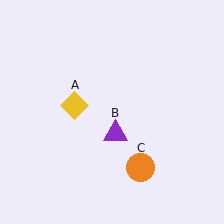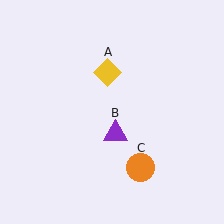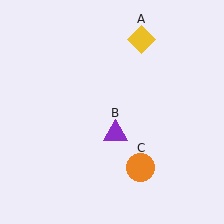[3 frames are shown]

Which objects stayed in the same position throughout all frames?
Purple triangle (object B) and orange circle (object C) remained stationary.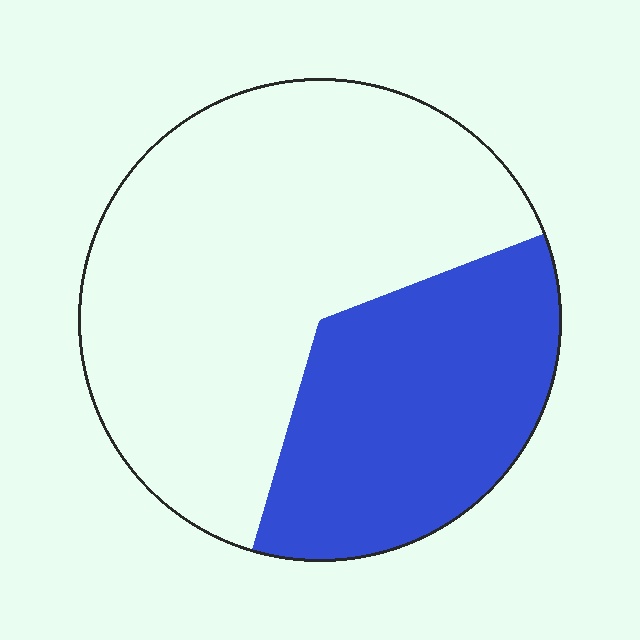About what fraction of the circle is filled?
About three eighths (3/8).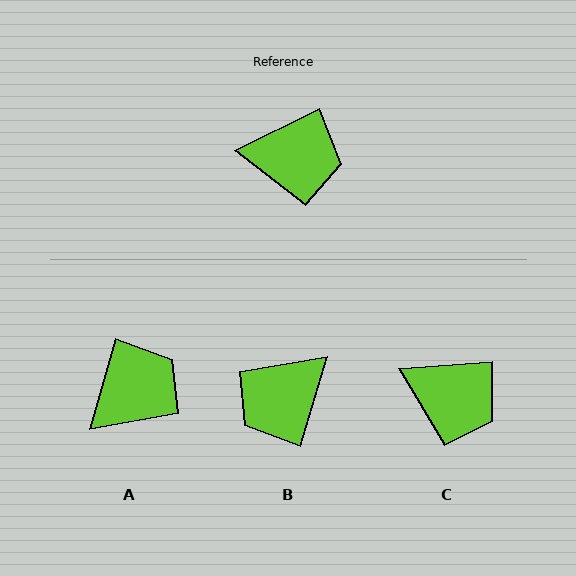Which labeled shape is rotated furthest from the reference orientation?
B, about 133 degrees away.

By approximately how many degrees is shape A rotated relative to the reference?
Approximately 48 degrees counter-clockwise.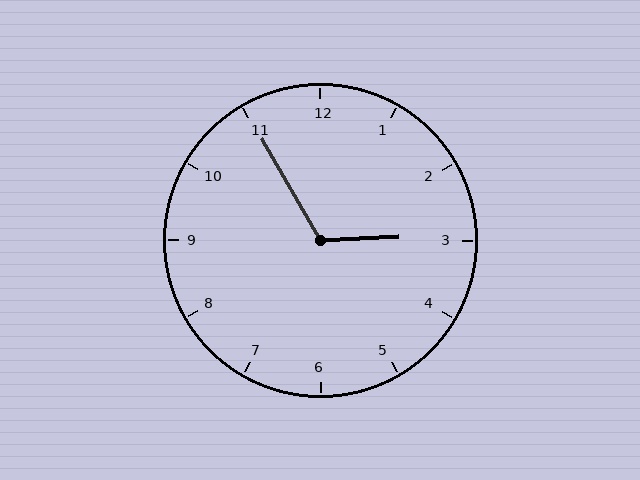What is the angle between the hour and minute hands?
Approximately 118 degrees.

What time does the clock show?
2:55.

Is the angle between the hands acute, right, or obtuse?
It is obtuse.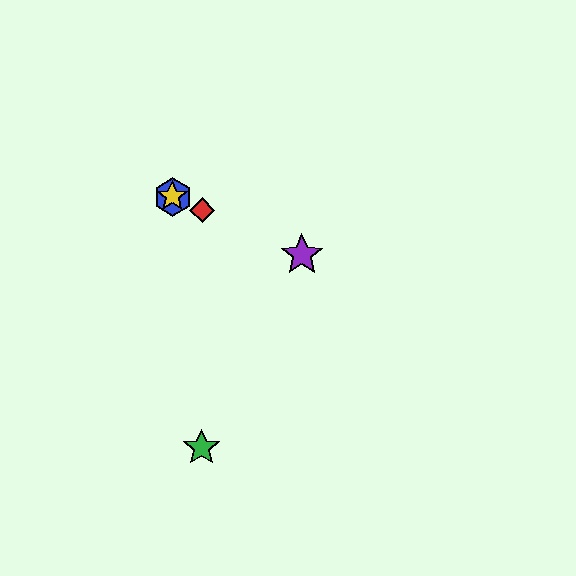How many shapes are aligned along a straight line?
4 shapes (the red diamond, the blue hexagon, the yellow star, the purple star) are aligned along a straight line.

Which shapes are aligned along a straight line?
The red diamond, the blue hexagon, the yellow star, the purple star are aligned along a straight line.